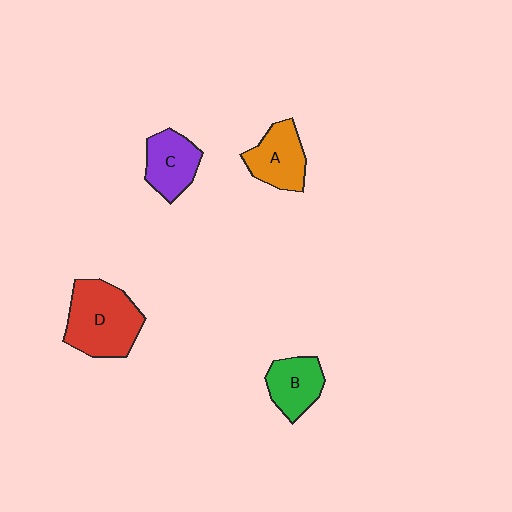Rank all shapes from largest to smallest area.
From largest to smallest: D (red), A (orange), C (purple), B (green).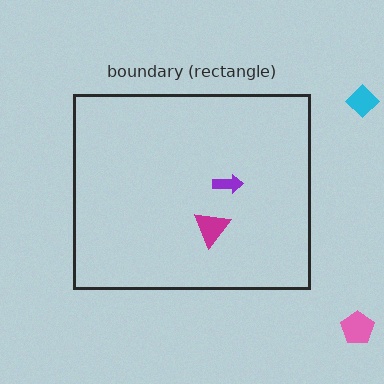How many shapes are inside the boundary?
2 inside, 2 outside.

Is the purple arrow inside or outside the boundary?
Inside.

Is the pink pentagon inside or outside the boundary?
Outside.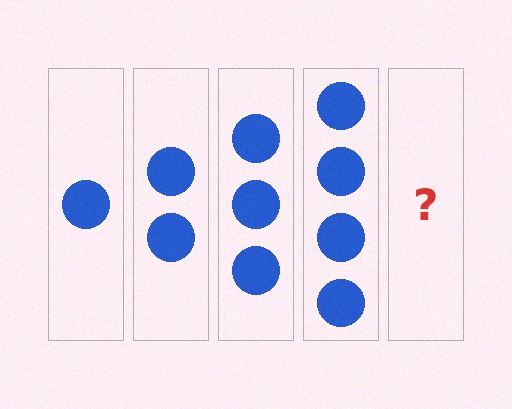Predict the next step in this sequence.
The next step is 5 circles.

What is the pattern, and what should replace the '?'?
The pattern is that each step adds one more circle. The '?' should be 5 circles.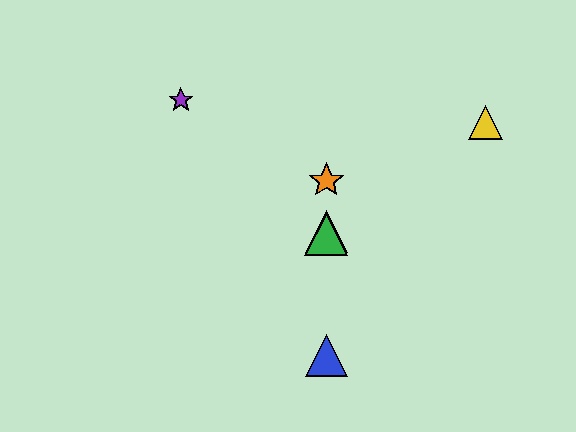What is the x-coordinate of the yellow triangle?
The yellow triangle is at x≈485.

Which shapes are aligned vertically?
The red triangle, the blue triangle, the green triangle, the orange star are aligned vertically.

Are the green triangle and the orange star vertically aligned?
Yes, both are at x≈326.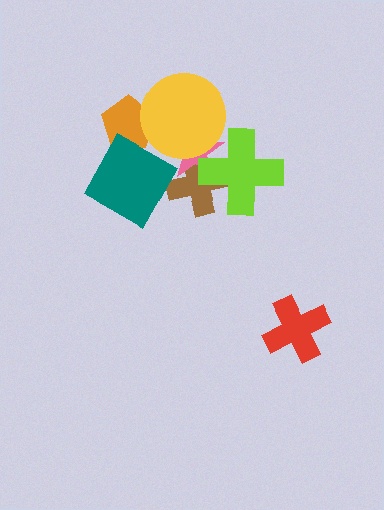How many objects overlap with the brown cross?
3 objects overlap with the brown cross.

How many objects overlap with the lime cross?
2 objects overlap with the lime cross.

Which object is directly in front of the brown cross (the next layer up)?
The pink star is directly in front of the brown cross.